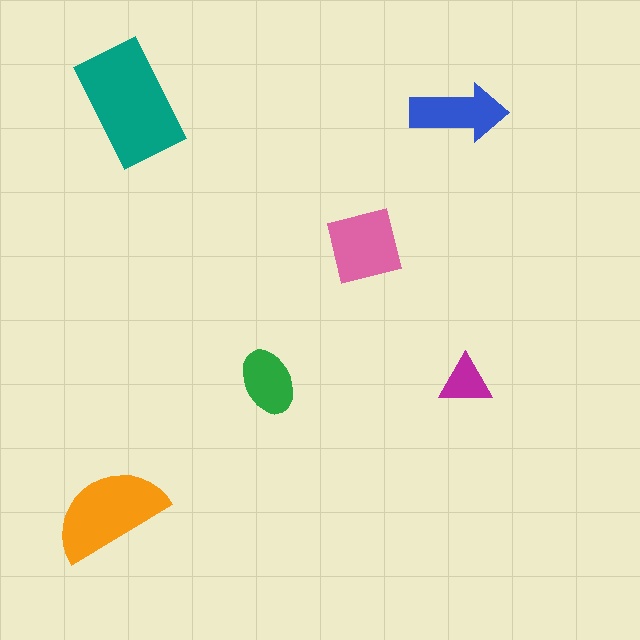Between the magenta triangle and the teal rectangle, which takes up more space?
The teal rectangle.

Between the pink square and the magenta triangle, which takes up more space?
The pink square.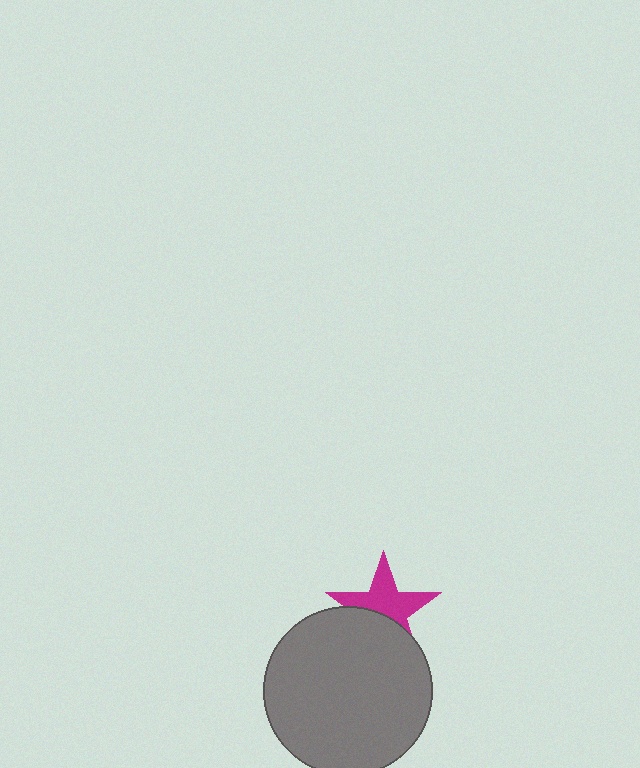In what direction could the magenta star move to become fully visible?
The magenta star could move up. That would shift it out from behind the gray circle entirely.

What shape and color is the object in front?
The object in front is a gray circle.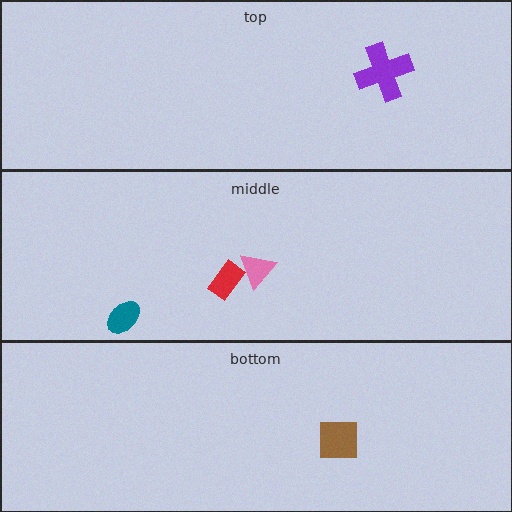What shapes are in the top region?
The purple cross.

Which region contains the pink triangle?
The middle region.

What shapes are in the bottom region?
The brown square.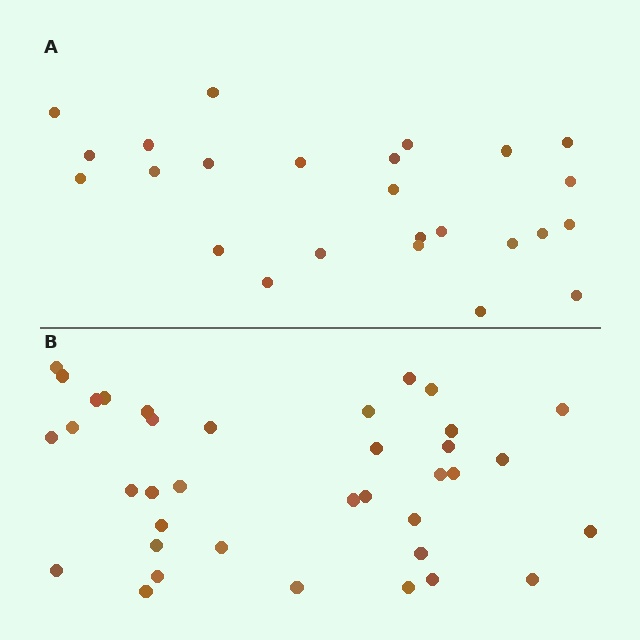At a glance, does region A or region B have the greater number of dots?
Region B (the bottom region) has more dots.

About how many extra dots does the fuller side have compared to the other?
Region B has roughly 12 or so more dots than region A.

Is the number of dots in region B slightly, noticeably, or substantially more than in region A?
Region B has substantially more. The ratio is roughly 1.5 to 1.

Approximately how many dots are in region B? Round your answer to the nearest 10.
About 40 dots. (The exact count is 37, which rounds to 40.)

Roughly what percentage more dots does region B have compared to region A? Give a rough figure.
About 50% more.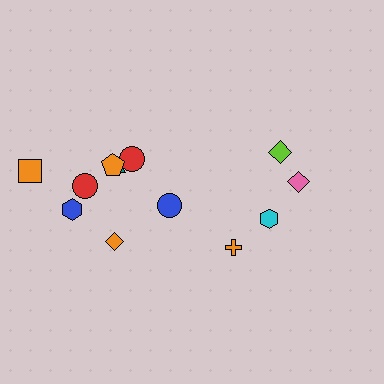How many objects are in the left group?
There are 8 objects.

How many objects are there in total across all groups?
There are 12 objects.